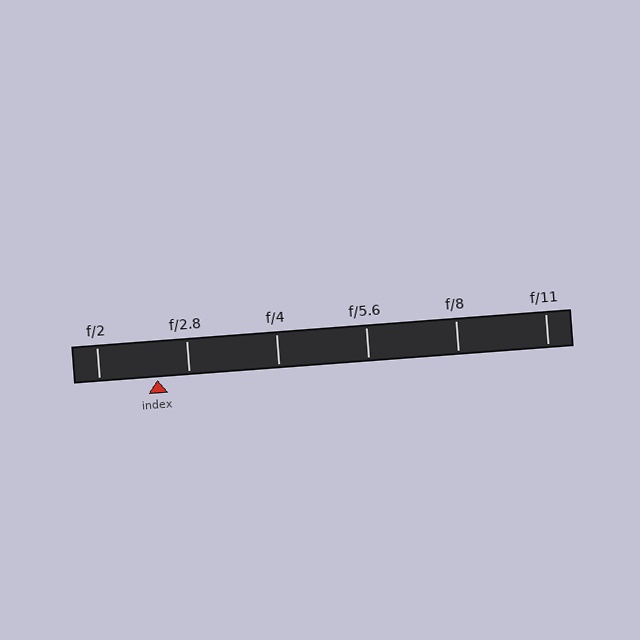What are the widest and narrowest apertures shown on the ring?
The widest aperture shown is f/2 and the narrowest is f/11.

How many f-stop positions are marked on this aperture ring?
There are 6 f-stop positions marked.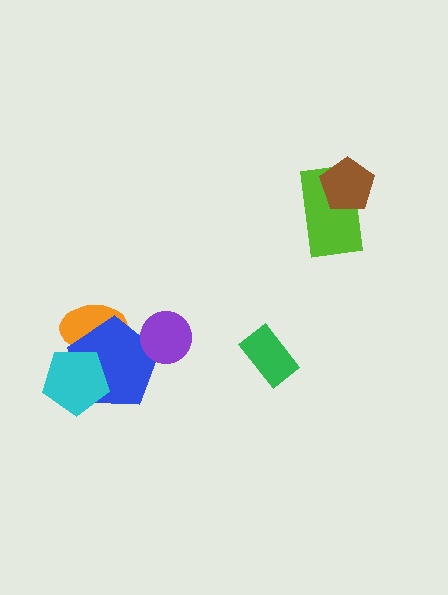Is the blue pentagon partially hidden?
Yes, it is partially covered by another shape.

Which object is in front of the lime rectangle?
The brown pentagon is in front of the lime rectangle.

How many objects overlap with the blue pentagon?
3 objects overlap with the blue pentagon.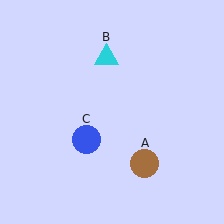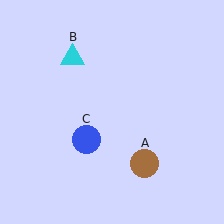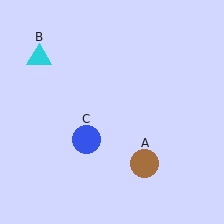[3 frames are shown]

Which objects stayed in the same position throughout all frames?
Brown circle (object A) and blue circle (object C) remained stationary.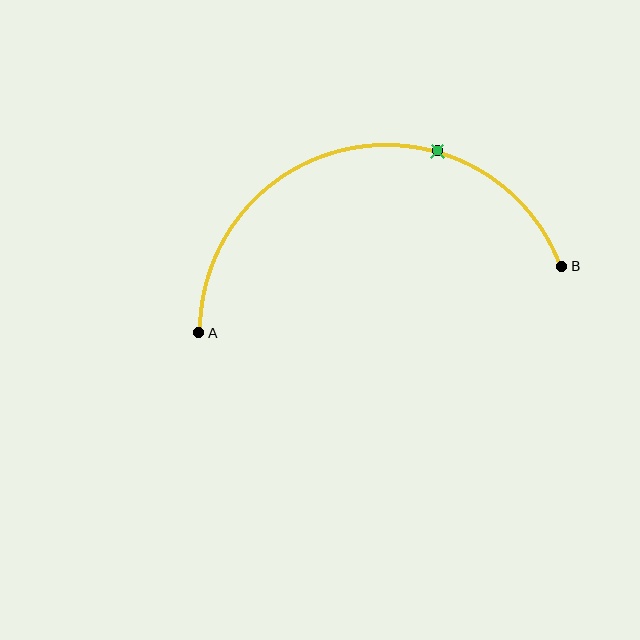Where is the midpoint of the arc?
The arc midpoint is the point on the curve farthest from the straight line joining A and B. It sits above that line.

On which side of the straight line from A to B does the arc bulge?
The arc bulges above the straight line connecting A and B.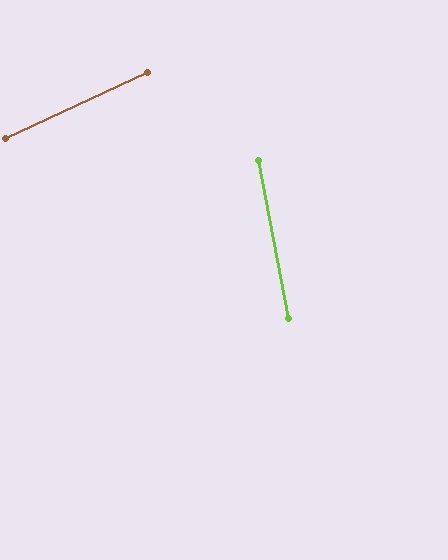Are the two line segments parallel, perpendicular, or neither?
Neither parallel nor perpendicular — they differ by about 76°.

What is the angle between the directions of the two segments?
Approximately 76 degrees.